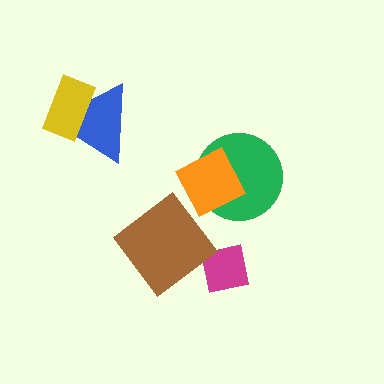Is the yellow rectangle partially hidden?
No, no other shape covers it.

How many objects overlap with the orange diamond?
1 object overlaps with the orange diamond.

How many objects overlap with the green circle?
1 object overlaps with the green circle.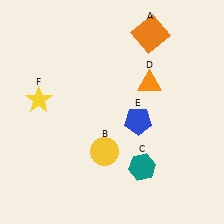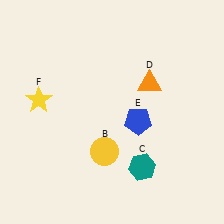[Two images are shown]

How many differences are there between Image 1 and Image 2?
There is 1 difference between the two images.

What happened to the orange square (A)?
The orange square (A) was removed in Image 2. It was in the top-right area of Image 1.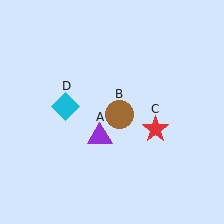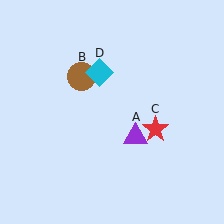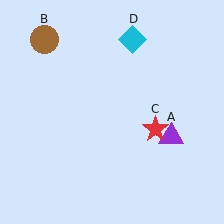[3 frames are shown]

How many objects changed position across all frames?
3 objects changed position: purple triangle (object A), brown circle (object B), cyan diamond (object D).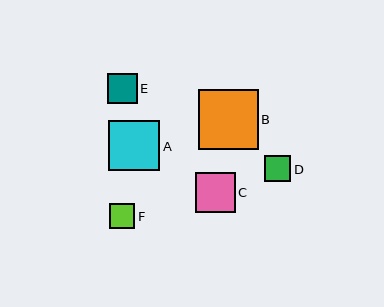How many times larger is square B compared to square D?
Square B is approximately 2.3 times the size of square D.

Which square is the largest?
Square B is the largest with a size of approximately 60 pixels.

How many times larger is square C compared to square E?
Square C is approximately 1.3 times the size of square E.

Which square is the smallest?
Square F is the smallest with a size of approximately 25 pixels.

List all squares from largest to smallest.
From largest to smallest: B, A, C, E, D, F.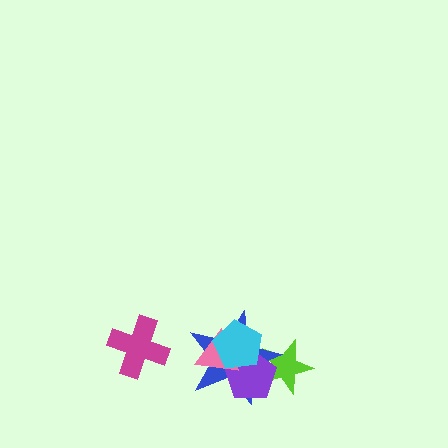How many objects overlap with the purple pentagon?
4 objects overlap with the purple pentagon.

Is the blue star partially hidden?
Yes, it is partially covered by another shape.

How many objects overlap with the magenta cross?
0 objects overlap with the magenta cross.